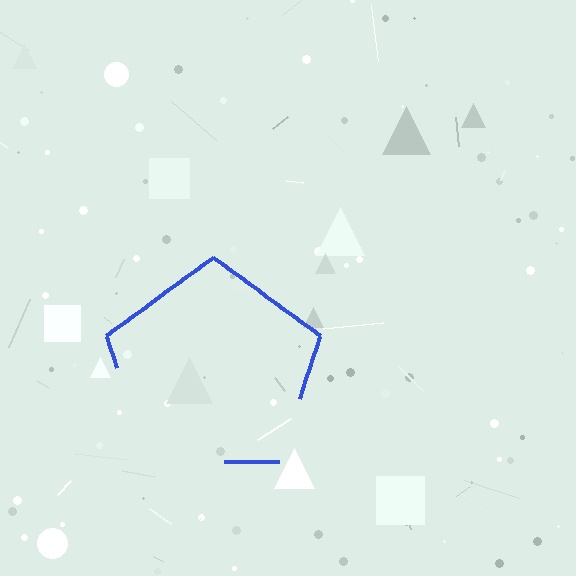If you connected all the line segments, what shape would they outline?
They would outline a pentagon.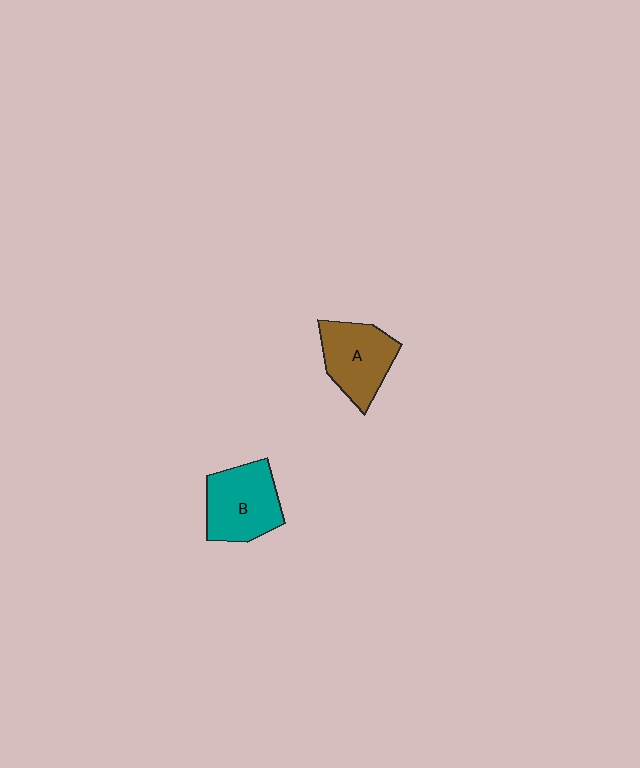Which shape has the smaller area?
Shape A (brown).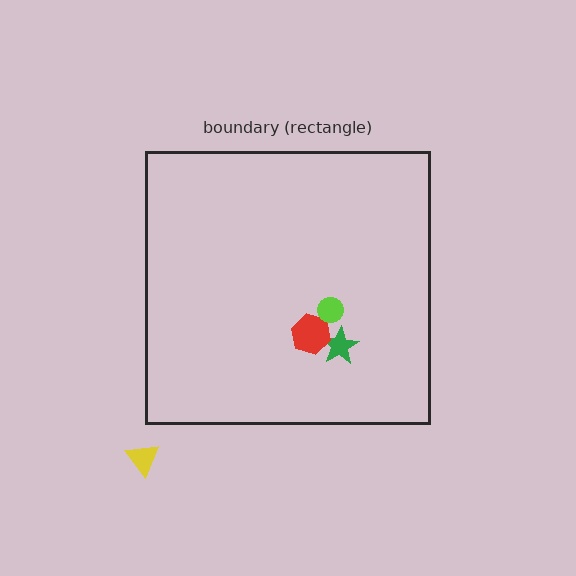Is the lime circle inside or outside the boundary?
Inside.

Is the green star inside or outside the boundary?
Inside.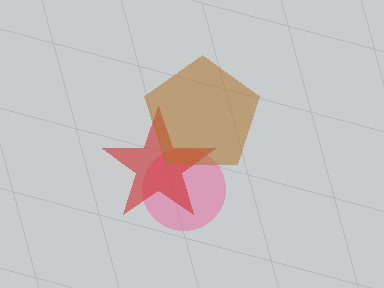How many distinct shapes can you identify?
There are 3 distinct shapes: a pink circle, a red star, a brown pentagon.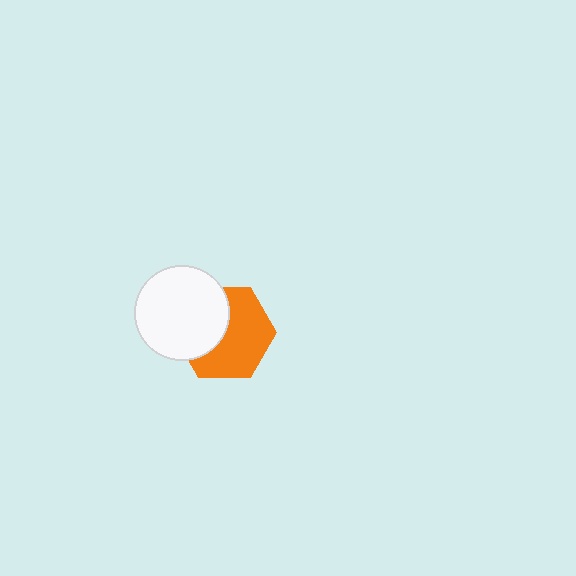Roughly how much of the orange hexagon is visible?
About half of it is visible (roughly 60%).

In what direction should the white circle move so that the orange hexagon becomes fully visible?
The white circle should move left. That is the shortest direction to clear the overlap and leave the orange hexagon fully visible.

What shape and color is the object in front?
The object in front is a white circle.